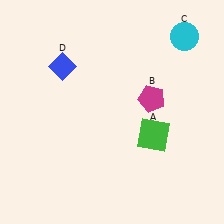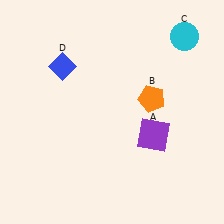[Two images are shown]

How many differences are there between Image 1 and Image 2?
There are 2 differences between the two images.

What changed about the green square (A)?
In Image 1, A is green. In Image 2, it changed to purple.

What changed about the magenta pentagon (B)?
In Image 1, B is magenta. In Image 2, it changed to orange.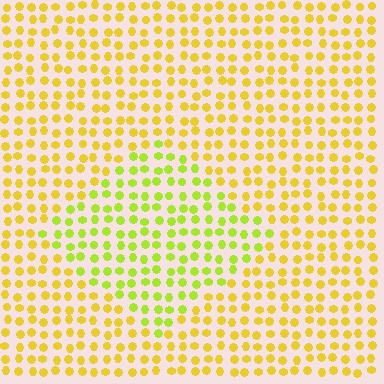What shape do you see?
I see a diamond.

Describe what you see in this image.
The image is filled with small yellow elements in a uniform arrangement. A diamond-shaped region is visible where the elements are tinted to a slightly different hue, forming a subtle color boundary.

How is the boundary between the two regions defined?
The boundary is defined purely by a slight shift in hue (about 30 degrees). Spacing, size, and orientation are identical on both sides.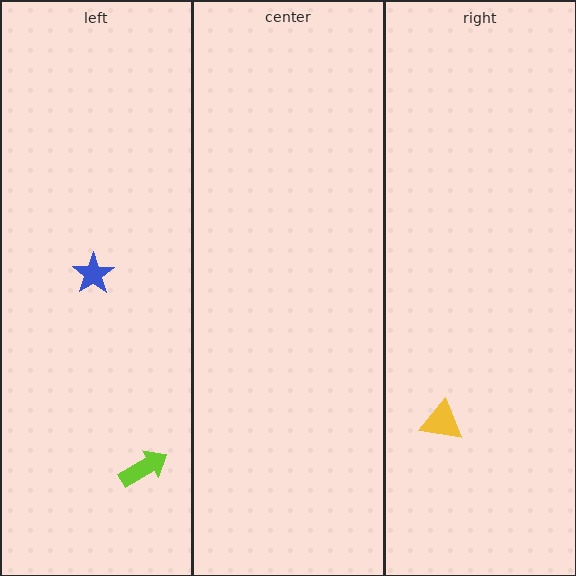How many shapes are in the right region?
1.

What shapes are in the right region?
The yellow triangle.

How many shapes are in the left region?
2.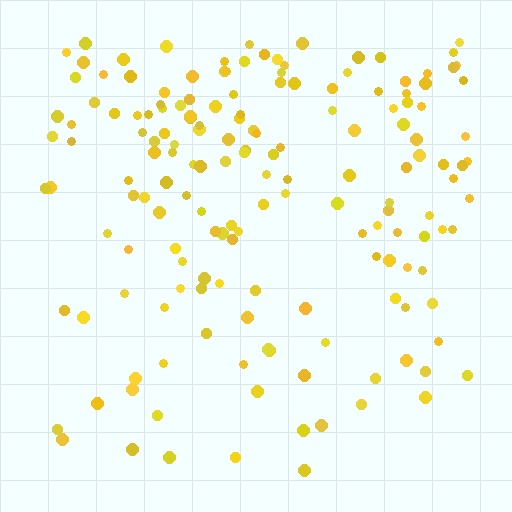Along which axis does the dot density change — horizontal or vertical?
Vertical.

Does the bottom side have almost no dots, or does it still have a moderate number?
Still a moderate number, just noticeably fewer than the top.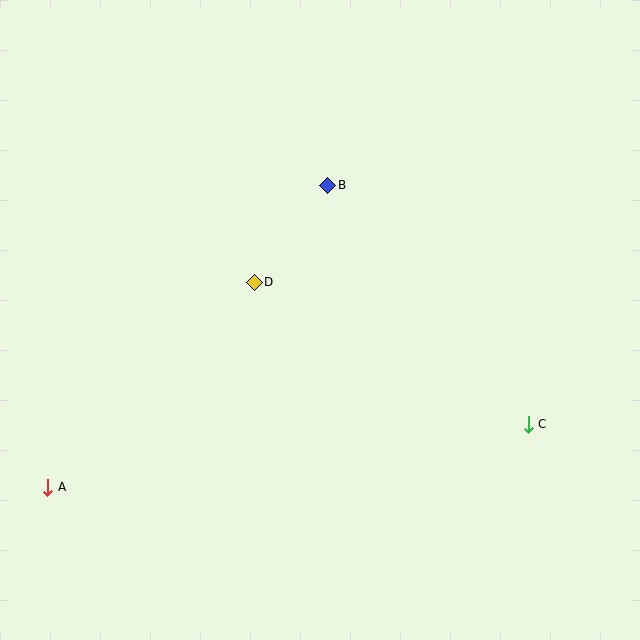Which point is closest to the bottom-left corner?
Point A is closest to the bottom-left corner.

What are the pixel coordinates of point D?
Point D is at (254, 282).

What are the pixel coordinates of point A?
Point A is at (48, 487).